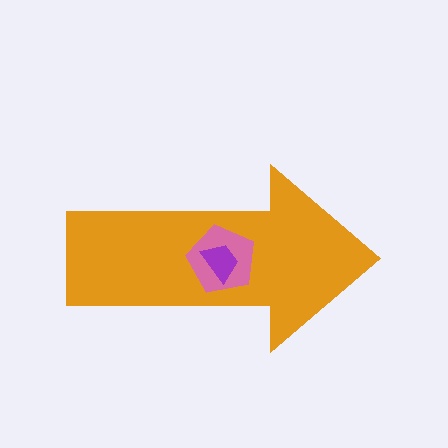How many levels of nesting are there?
3.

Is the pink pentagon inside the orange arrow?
Yes.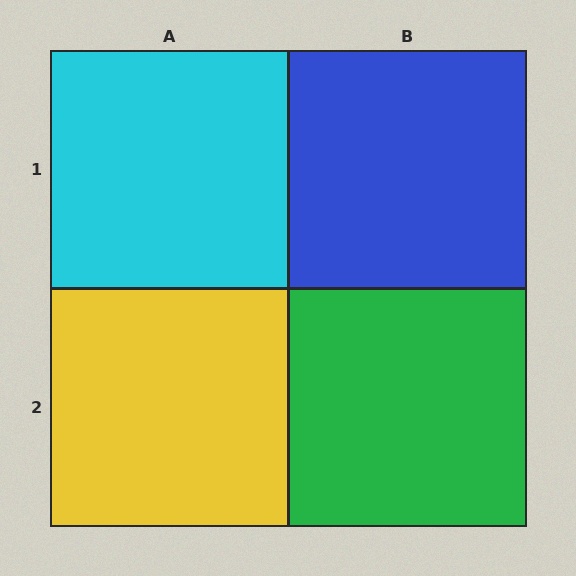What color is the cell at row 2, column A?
Yellow.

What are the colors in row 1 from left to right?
Cyan, blue.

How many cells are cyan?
1 cell is cyan.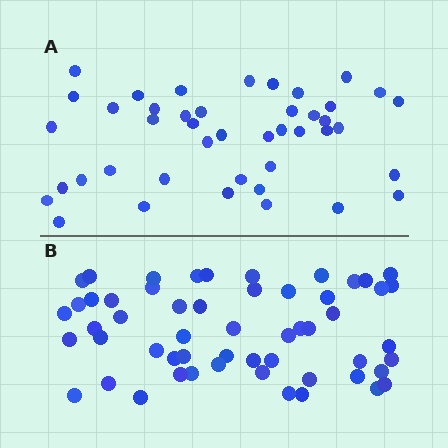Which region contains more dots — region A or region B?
Region B (the bottom region) has more dots.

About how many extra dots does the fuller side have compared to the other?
Region B has roughly 12 or so more dots than region A.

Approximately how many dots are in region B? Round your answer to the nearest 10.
About 60 dots. (The exact count is 55, which rounds to 60.)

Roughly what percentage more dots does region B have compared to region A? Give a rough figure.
About 30% more.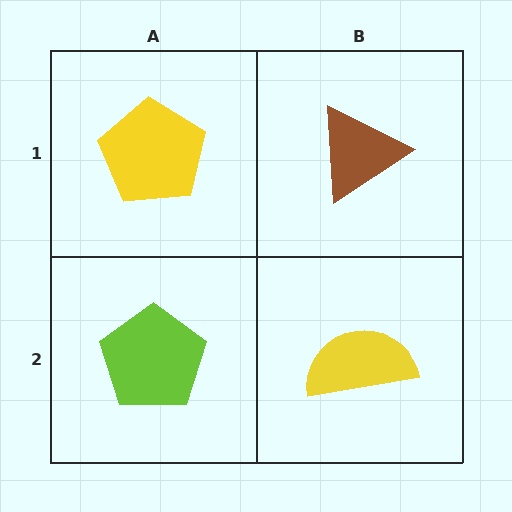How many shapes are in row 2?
2 shapes.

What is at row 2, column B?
A yellow semicircle.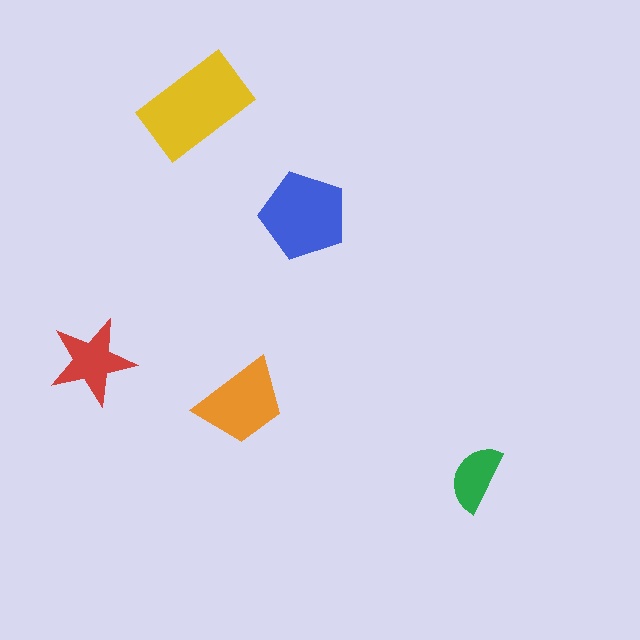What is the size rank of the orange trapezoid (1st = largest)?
3rd.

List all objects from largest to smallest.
The yellow rectangle, the blue pentagon, the orange trapezoid, the red star, the green semicircle.